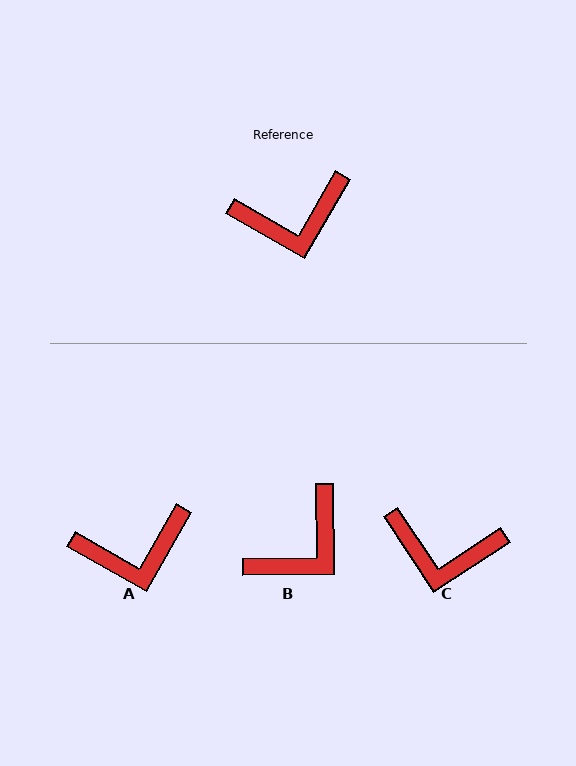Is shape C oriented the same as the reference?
No, it is off by about 27 degrees.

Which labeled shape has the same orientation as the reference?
A.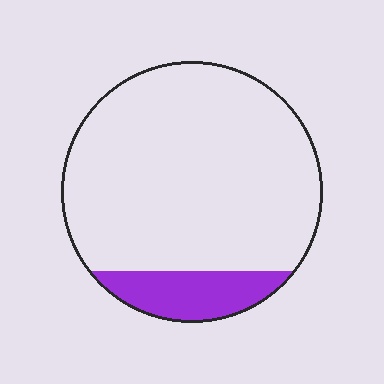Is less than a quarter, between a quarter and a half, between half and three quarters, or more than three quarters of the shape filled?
Less than a quarter.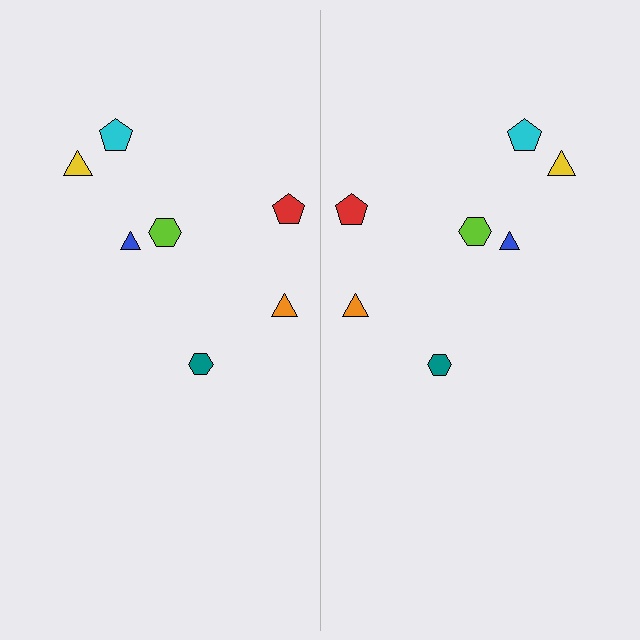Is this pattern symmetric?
Yes, this pattern has bilateral (reflection) symmetry.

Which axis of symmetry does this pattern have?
The pattern has a vertical axis of symmetry running through the center of the image.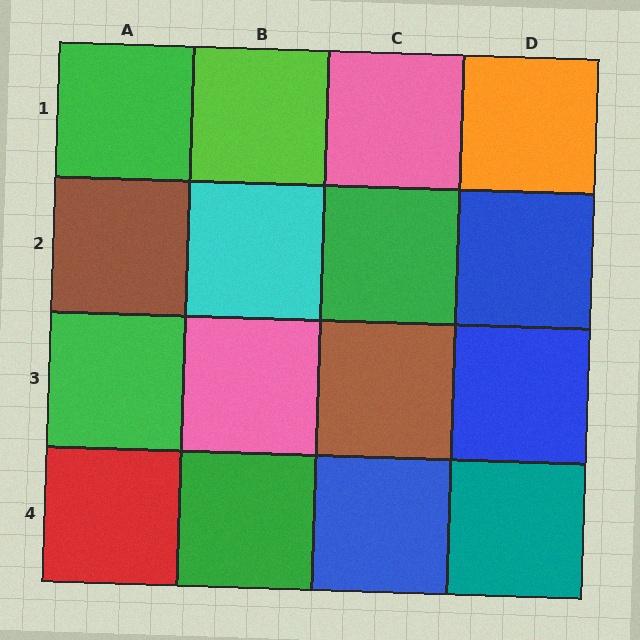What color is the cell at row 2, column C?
Green.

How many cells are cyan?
1 cell is cyan.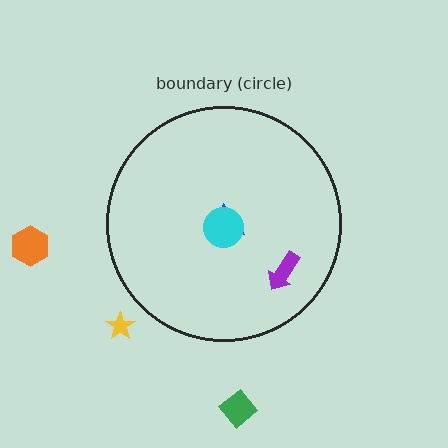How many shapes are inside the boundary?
3 inside, 3 outside.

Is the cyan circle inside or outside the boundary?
Inside.